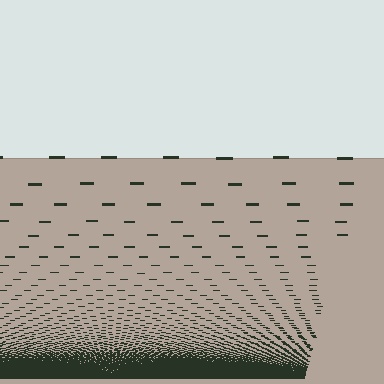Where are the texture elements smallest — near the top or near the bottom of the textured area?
Near the bottom.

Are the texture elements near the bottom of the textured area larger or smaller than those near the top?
Smaller. The gradient is inverted — elements near the bottom are smaller and denser.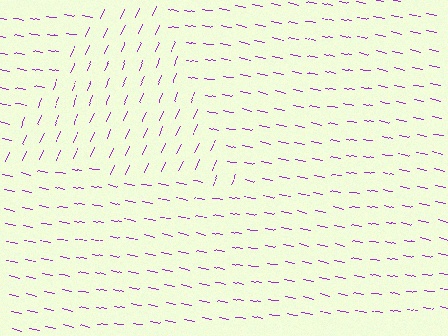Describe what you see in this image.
The image is filled with small purple line segments. A triangle region in the image has lines oriented differently from the surrounding lines, creating a visible texture boundary.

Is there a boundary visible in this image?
Yes, there is a texture boundary formed by a change in line orientation.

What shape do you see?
I see a triangle.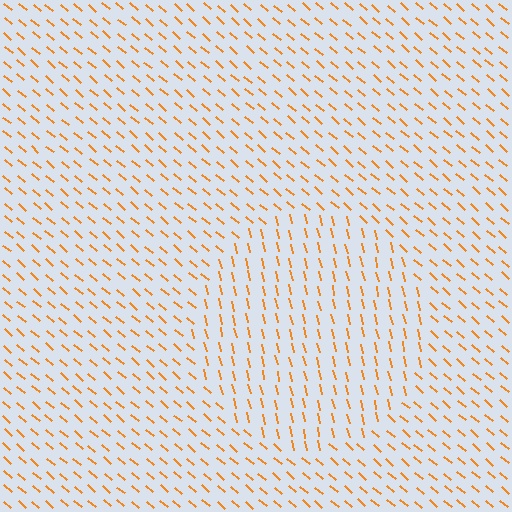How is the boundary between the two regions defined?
The boundary is defined purely by a change in line orientation (approximately 37 degrees difference). All lines are the same color and thickness.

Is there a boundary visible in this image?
Yes, there is a texture boundary formed by a change in line orientation.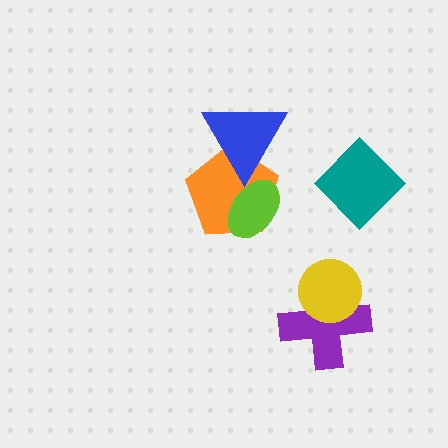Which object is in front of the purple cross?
The yellow circle is in front of the purple cross.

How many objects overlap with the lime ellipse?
2 objects overlap with the lime ellipse.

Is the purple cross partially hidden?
Yes, it is partially covered by another shape.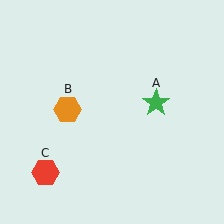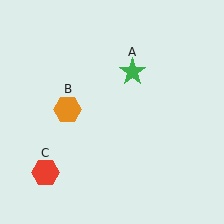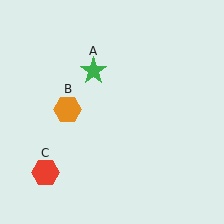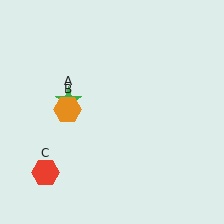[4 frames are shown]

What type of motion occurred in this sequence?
The green star (object A) rotated counterclockwise around the center of the scene.